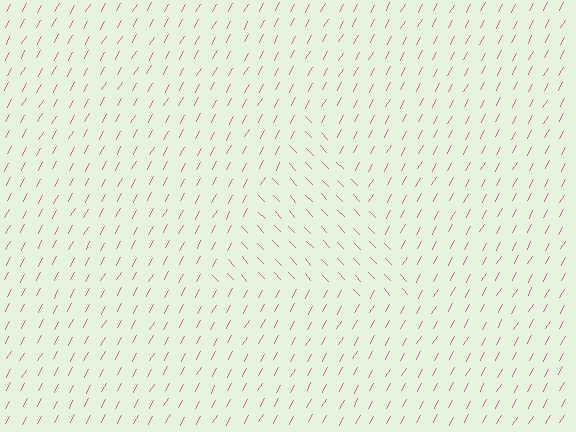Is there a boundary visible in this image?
Yes, there is a texture boundary formed by a change in line orientation.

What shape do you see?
I see a triangle.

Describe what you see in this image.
The image is filled with small pink line segments. A triangle region in the image has lines oriented differently from the surrounding lines, creating a visible texture boundary.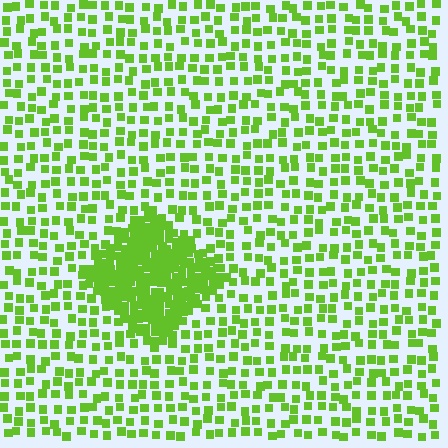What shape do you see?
I see a diamond.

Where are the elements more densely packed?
The elements are more densely packed inside the diamond boundary.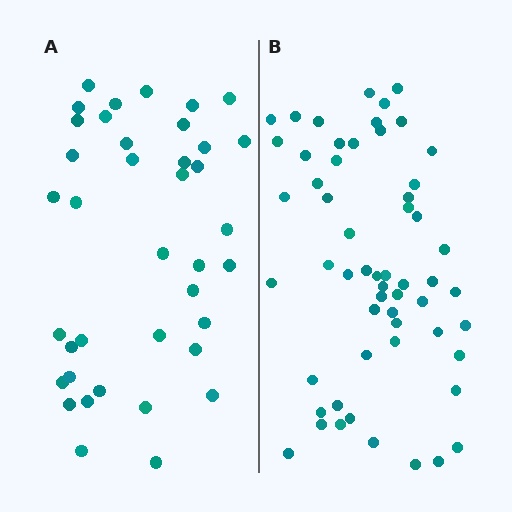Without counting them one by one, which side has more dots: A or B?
Region B (the right region) has more dots.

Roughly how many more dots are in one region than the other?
Region B has approximately 20 more dots than region A.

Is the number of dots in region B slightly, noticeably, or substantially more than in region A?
Region B has substantially more. The ratio is roughly 1.5 to 1.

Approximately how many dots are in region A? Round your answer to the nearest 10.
About 40 dots. (The exact count is 39, which rounds to 40.)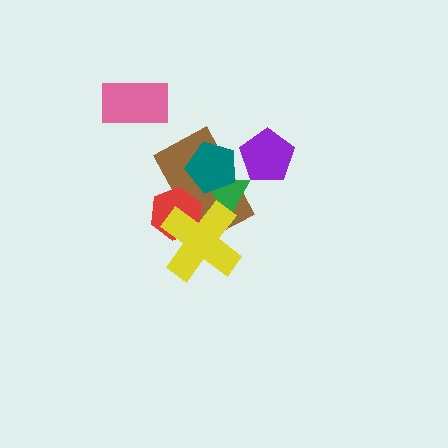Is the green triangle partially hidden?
Yes, it is partially covered by another shape.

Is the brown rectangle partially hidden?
Yes, it is partially covered by another shape.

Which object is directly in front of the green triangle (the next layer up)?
The teal pentagon is directly in front of the green triangle.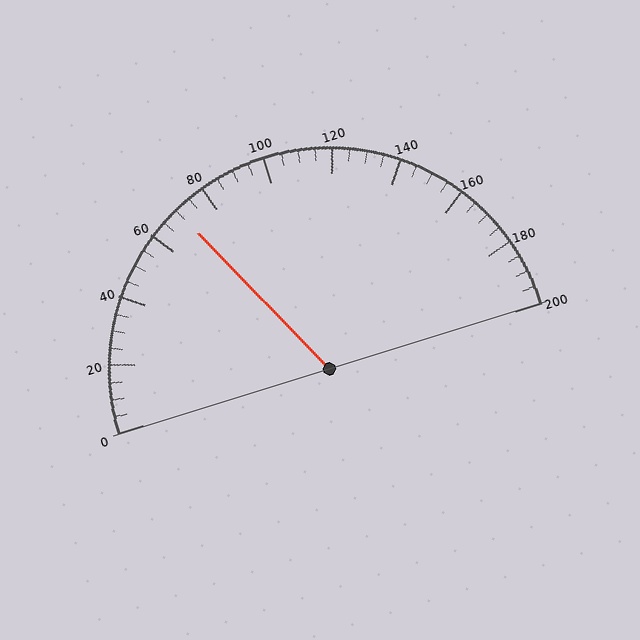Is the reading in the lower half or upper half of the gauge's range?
The reading is in the lower half of the range (0 to 200).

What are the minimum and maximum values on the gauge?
The gauge ranges from 0 to 200.